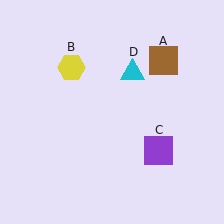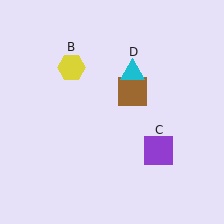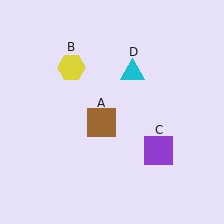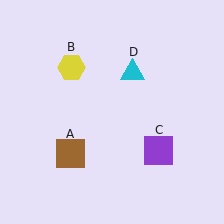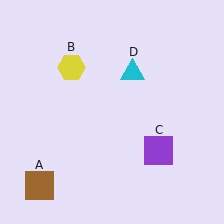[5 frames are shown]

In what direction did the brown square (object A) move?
The brown square (object A) moved down and to the left.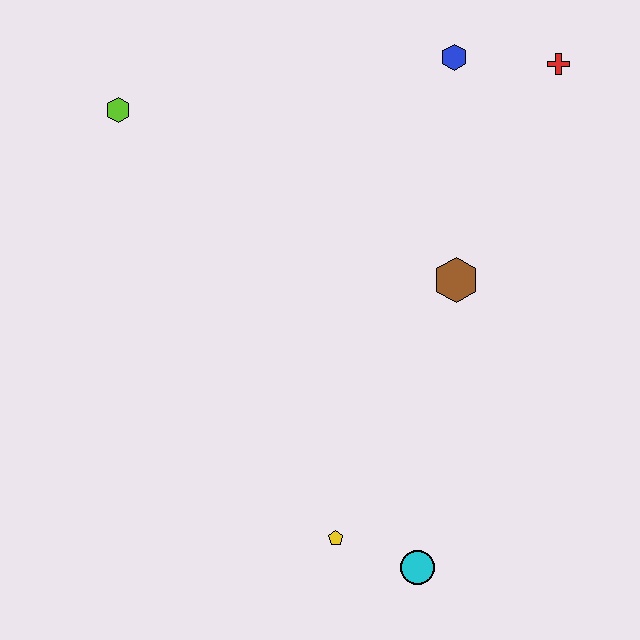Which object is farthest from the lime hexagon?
The cyan circle is farthest from the lime hexagon.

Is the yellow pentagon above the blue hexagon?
No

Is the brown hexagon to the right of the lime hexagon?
Yes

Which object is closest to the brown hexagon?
The blue hexagon is closest to the brown hexagon.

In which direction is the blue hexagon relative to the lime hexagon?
The blue hexagon is to the right of the lime hexagon.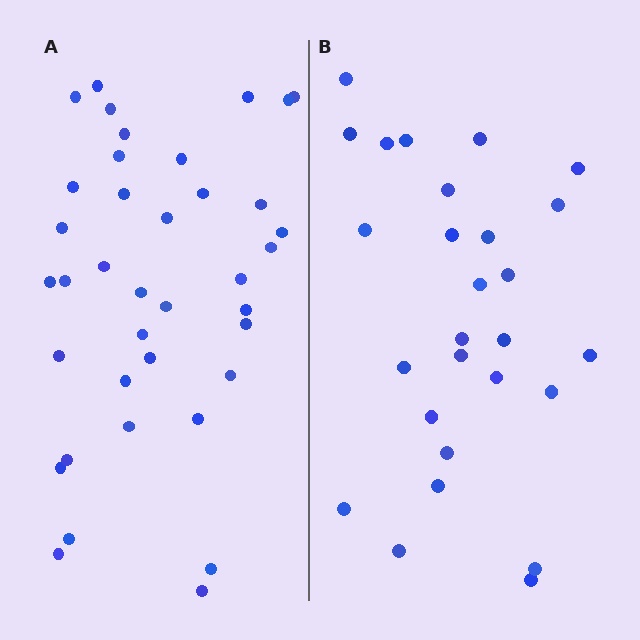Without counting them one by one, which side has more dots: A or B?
Region A (the left region) has more dots.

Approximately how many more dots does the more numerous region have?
Region A has roughly 12 or so more dots than region B.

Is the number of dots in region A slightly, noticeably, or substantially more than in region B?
Region A has noticeably more, but not dramatically so. The ratio is roughly 1.4 to 1.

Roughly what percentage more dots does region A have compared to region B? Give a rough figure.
About 40% more.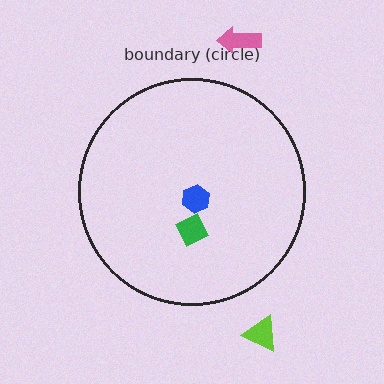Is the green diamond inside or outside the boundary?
Inside.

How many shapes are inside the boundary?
2 inside, 2 outside.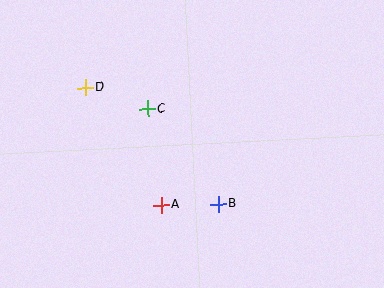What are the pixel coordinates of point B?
Point B is at (219, 204).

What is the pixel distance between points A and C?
The distance between A and C is 97 pixels.